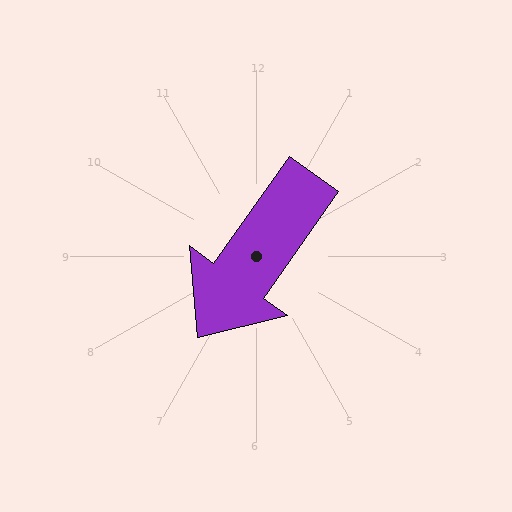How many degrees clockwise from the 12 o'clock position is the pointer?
Approximately 215 degrees.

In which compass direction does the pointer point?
Southwest.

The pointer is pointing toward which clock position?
Roughly 7 o'clock.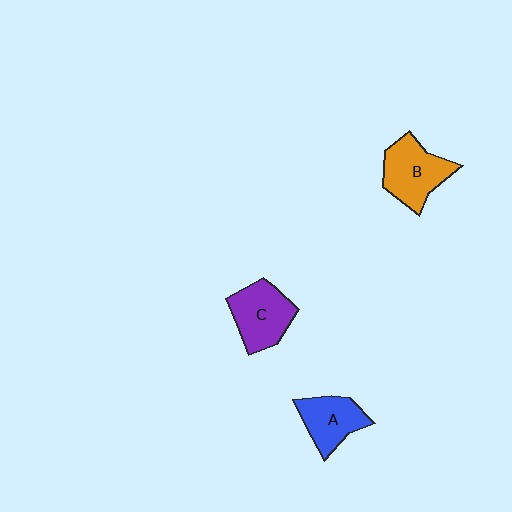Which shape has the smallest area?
Shape A (blue).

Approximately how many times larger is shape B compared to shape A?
Approximately 1.2 times.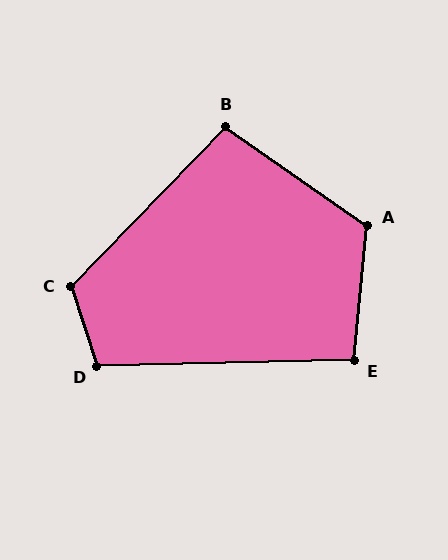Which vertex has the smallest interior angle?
E, at approximately 97 degrees.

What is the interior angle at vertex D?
Approximately 107 degrees (obtuse).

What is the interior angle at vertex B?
Approximately 99 degrees (obtuse).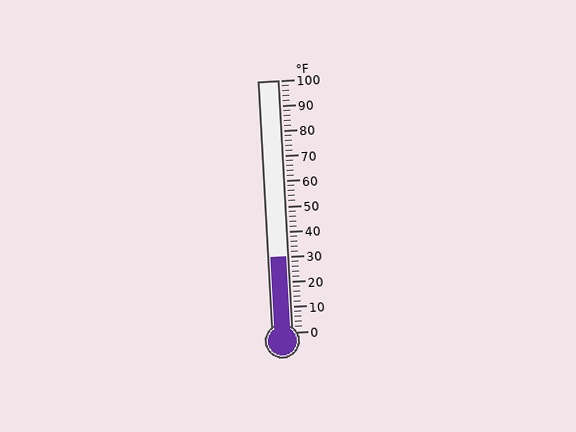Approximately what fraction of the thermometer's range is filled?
The thermometer is filled to approximately 30% of its range.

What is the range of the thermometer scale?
The thermometer scale ranges from 0°F to 100°F.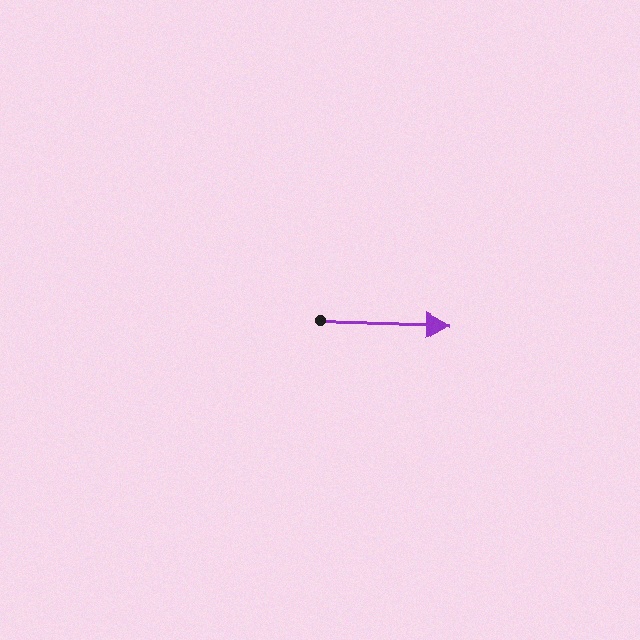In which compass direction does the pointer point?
East.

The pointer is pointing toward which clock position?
Roughly 3 o'clock.